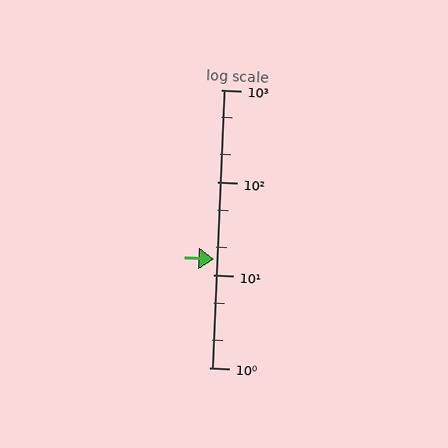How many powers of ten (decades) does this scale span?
The scale spans 3 decades, from 1 to 1000.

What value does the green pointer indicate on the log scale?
The pointer indicates approximately 15.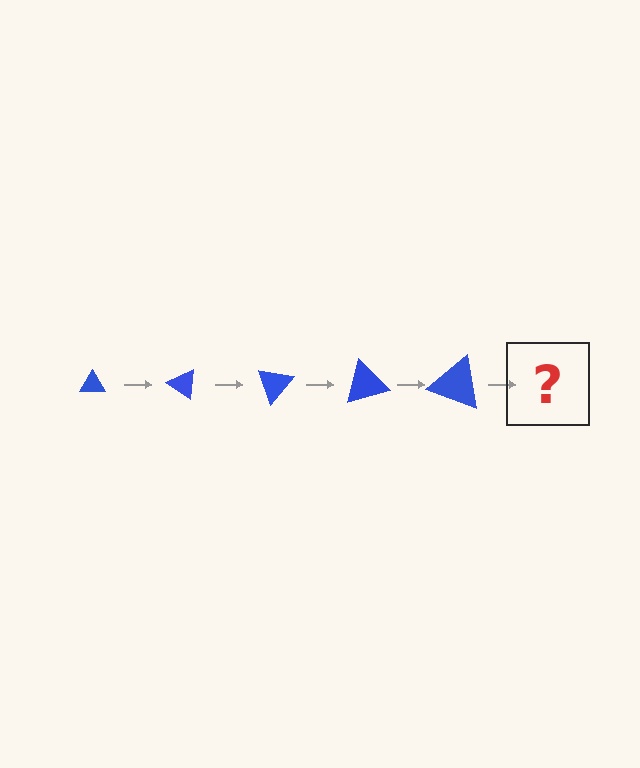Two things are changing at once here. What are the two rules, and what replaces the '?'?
The two rules are that the triangle grows larger each step and it rotates 35 degrees each step. The '?' should be a triangle, larger than the previous one and rotated 175 degrees from the start.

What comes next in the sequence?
The next element should be a triangle, larger than the previous one and rotated 175 degrees from the start.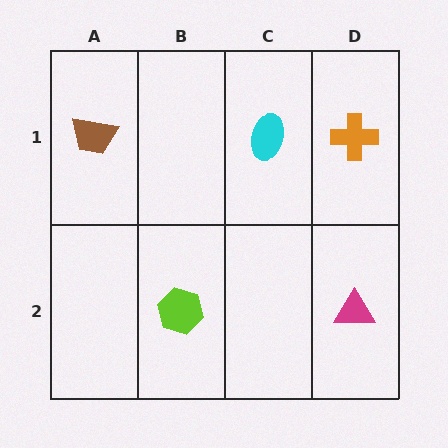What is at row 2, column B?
A lime hexagon.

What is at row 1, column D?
An orange cross.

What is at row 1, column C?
A cyan ellipse.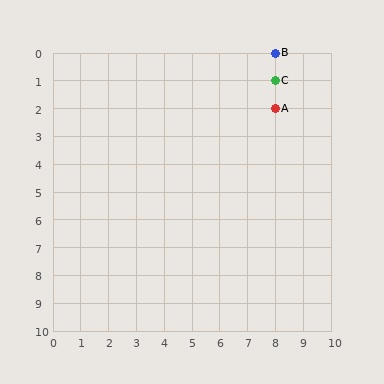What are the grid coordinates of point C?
Point C is at grid coordinates (8, 1).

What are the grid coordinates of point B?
Point B is at grid coordinates (8, 0).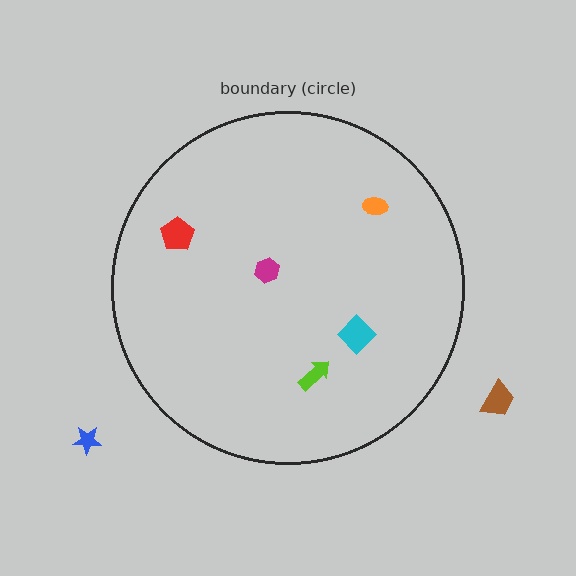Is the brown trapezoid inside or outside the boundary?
Outside.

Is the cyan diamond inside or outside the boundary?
Inside.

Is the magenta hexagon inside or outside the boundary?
Inside.